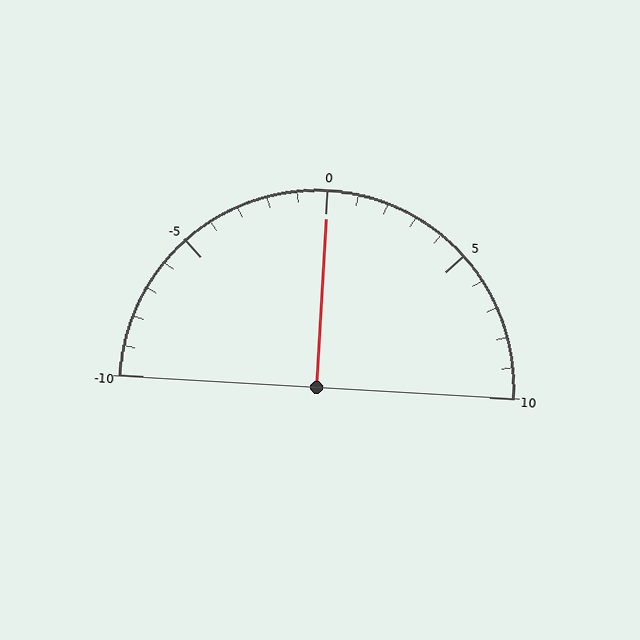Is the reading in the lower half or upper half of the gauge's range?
The reading is in the upper half of the range (-10 to 10).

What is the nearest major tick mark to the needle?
The nearest major tick mark is 0.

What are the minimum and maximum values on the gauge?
The gauge ranges from -10 to 10.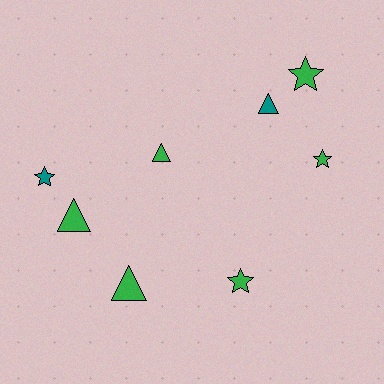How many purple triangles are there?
There are no purple triangles.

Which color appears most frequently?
Green, with 6 objects.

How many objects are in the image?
There are 8 objects.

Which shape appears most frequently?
Star, with 4 objects.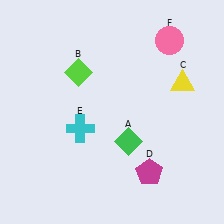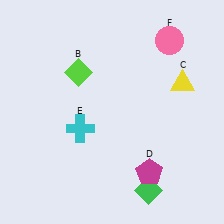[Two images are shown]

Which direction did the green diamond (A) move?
The green diamond (A) moved down.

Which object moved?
The green diamond (A) moved down.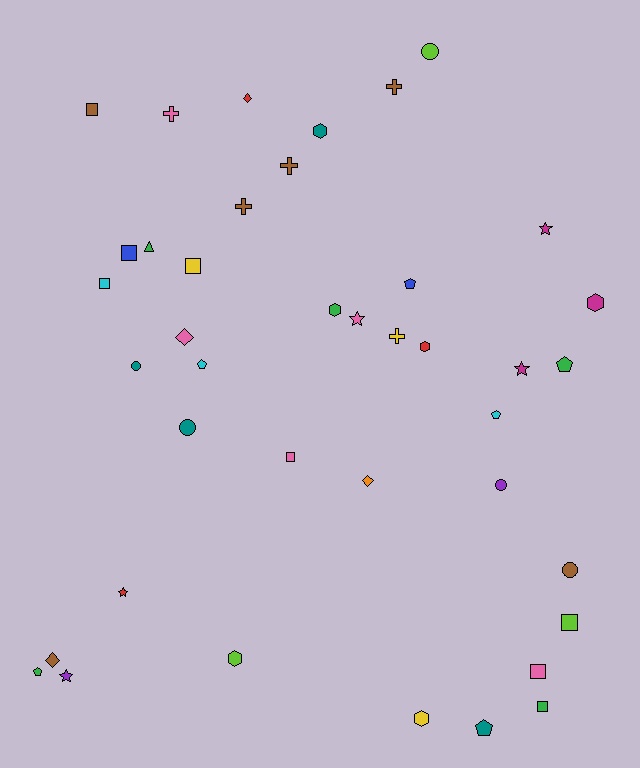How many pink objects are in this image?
There are 5 pink objects.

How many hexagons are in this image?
There are 6 hexagons.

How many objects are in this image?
There are 40 objects.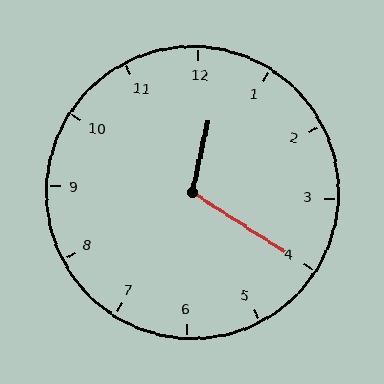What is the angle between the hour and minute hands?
Approximately 110 degrees.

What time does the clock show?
12:20.